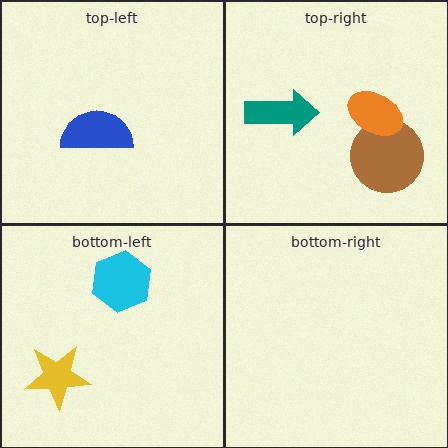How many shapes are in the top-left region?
1.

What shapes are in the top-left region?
The blue semicircle.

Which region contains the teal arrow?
The top-right region.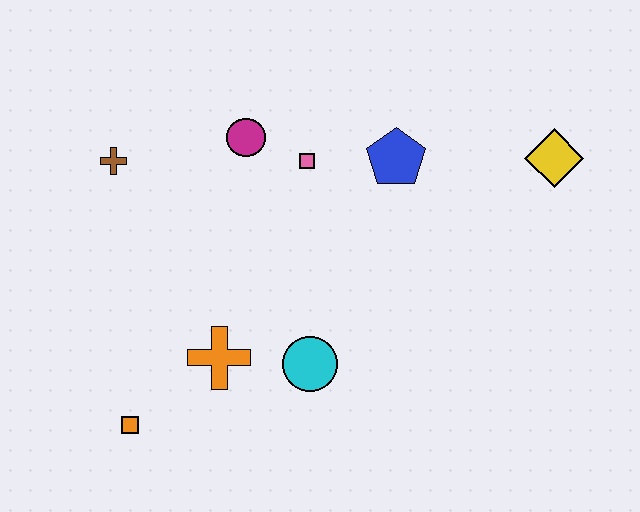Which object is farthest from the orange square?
The yellow diamond is farthest from the orange square.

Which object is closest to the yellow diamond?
The blue pentagon is closest to the yellow diamond.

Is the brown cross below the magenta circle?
Yes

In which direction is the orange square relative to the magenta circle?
The orange square is below the magenta circle.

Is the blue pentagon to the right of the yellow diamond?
No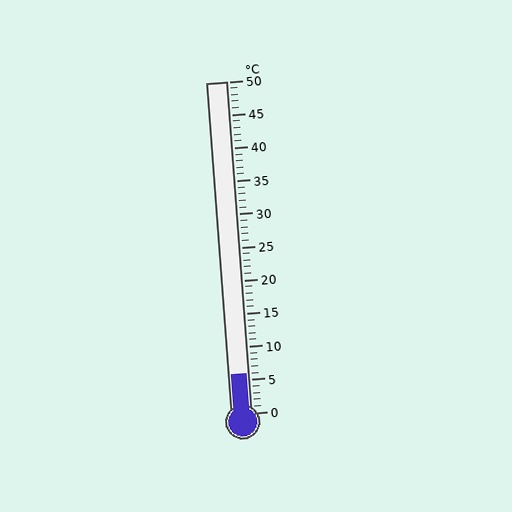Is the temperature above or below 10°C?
The temperature is below 10°C.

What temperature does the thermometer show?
The thermometer shows approximately 6°C.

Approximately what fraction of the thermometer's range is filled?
The thermometer is filled to approximately 10% of its range.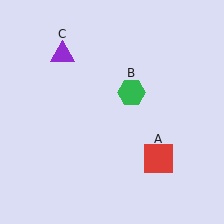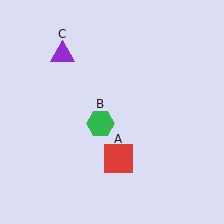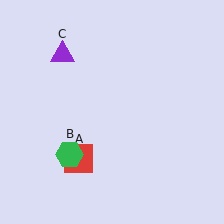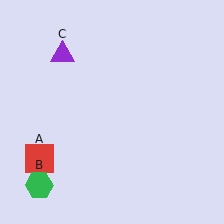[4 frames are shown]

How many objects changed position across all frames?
2 objects changed position: red square (object A), green hexagon (object B).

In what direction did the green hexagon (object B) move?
The green hexagon (object B) moved down and to the left.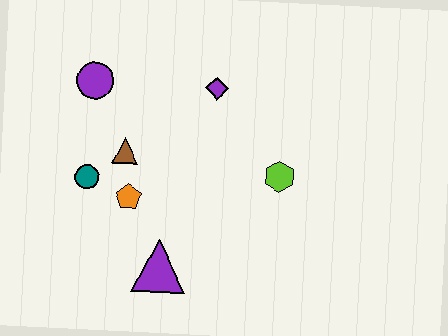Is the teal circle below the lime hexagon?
Yes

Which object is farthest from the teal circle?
The lime hexagon is farthest from the teal circle.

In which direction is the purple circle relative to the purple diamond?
The purple circle is to the left of the purple diamond.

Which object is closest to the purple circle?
The brown triangle is closest to the purple circle.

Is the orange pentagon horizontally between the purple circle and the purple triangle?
Yes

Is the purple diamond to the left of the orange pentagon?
No